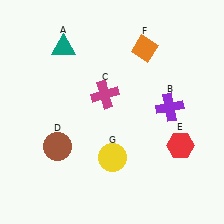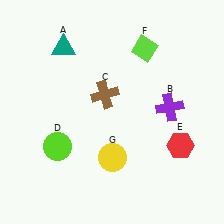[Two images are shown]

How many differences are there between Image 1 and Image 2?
There are 3 differences between the two images.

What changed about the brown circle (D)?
In Image 1, D is brown. In Image 2, it changed to lime.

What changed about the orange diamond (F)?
In Image 1, F is orange. In Image 2, it changed to lime.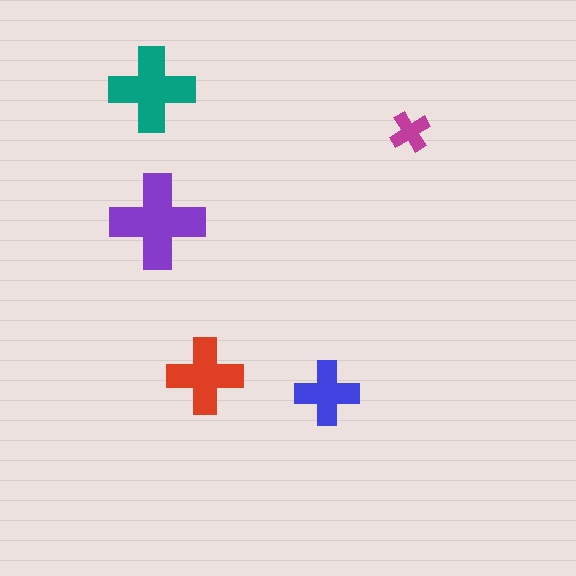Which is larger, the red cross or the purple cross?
The purple one.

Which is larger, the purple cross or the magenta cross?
The purple one.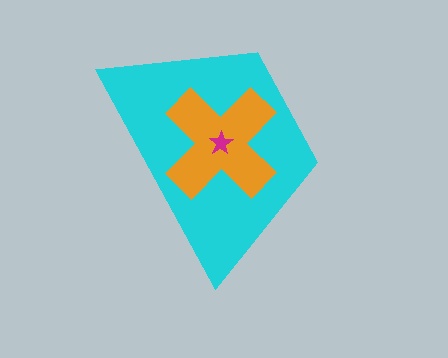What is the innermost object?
The magenta star.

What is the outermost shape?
The cyan trapezoid.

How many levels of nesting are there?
3.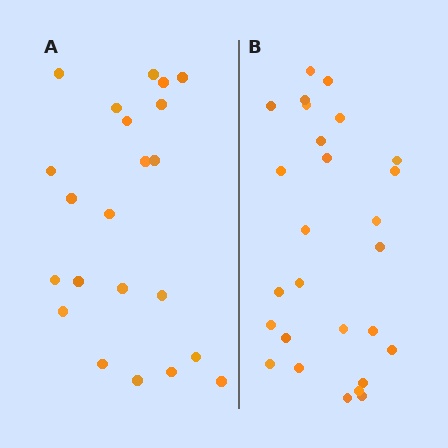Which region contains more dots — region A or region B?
Region B (the right region) has more dots.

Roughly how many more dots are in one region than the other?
Region B has about 5 more dots than region A.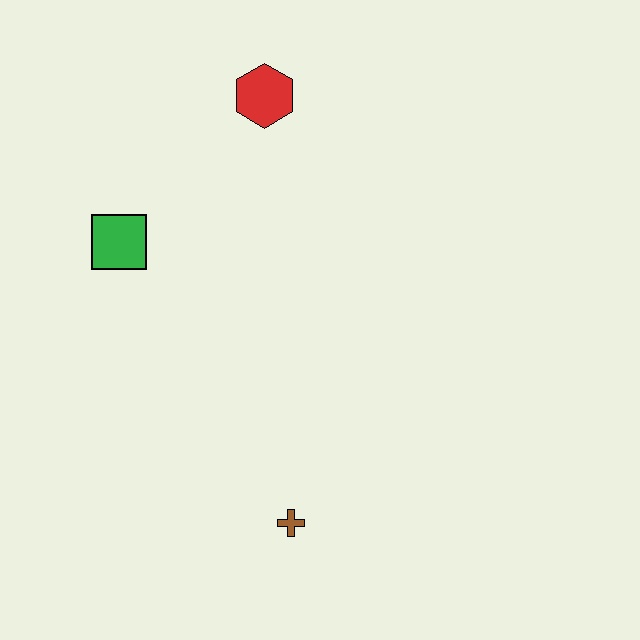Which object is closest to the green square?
The red hexagon is closest to the green square.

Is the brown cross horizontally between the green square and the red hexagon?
No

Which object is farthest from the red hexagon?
The brown cross is farthest from the red hexagon.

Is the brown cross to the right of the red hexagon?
Yes